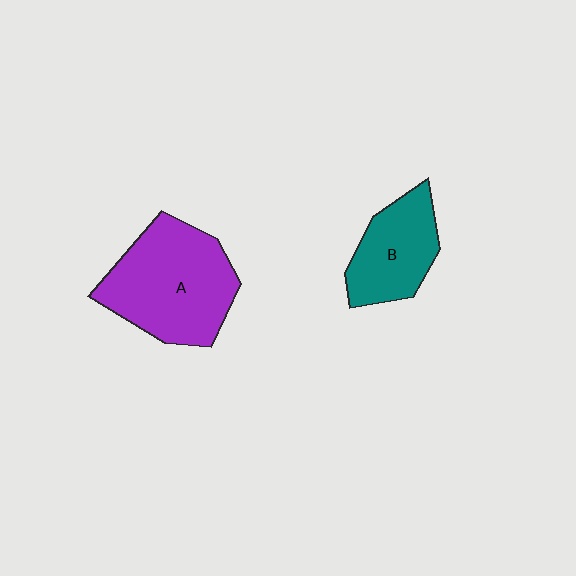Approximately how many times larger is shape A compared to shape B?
Approximately 1.6 times.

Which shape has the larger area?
Shape A (purple).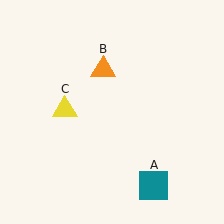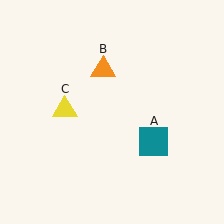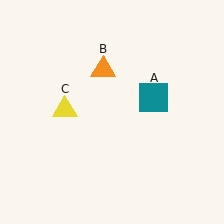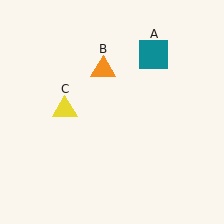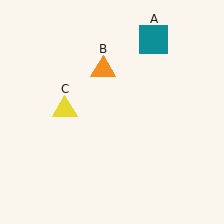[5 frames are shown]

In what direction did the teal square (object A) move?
The teal square (object A) moved up.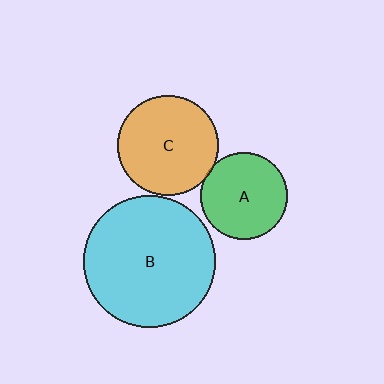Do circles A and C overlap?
Yes.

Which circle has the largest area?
Circle B (cyan).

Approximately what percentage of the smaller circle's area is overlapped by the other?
Approximately 5%.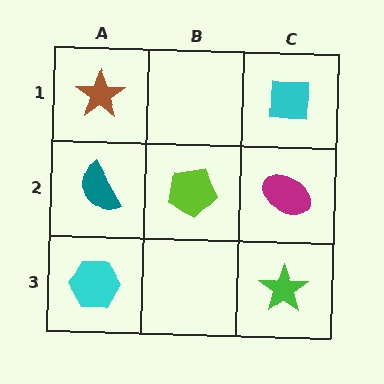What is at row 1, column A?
A brown star.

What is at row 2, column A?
A teal semicircle.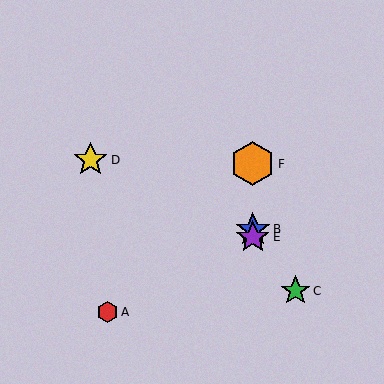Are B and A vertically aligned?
No, B is at x≈253 and A is at x≈108.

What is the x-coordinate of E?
Object E is at x≈253.